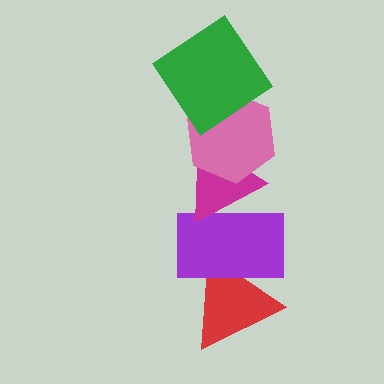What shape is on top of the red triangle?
The purple rectangle is on top of the red triangle.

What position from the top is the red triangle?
The red triangle is 5th from the top.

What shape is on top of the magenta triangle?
The pink hexagon is on top of the magenta triangle.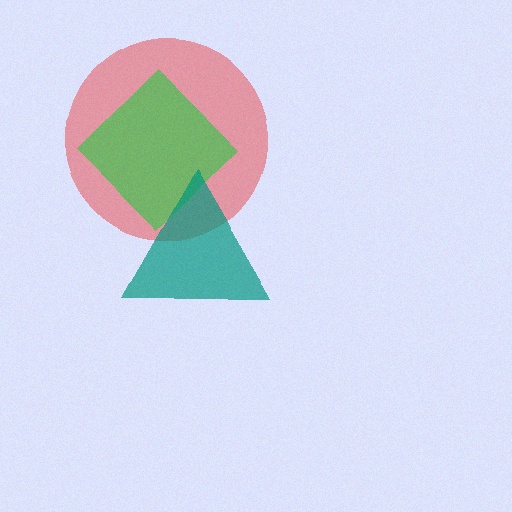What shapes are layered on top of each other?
The layered shapes are: a red circle, a green diamond, a teal triangle.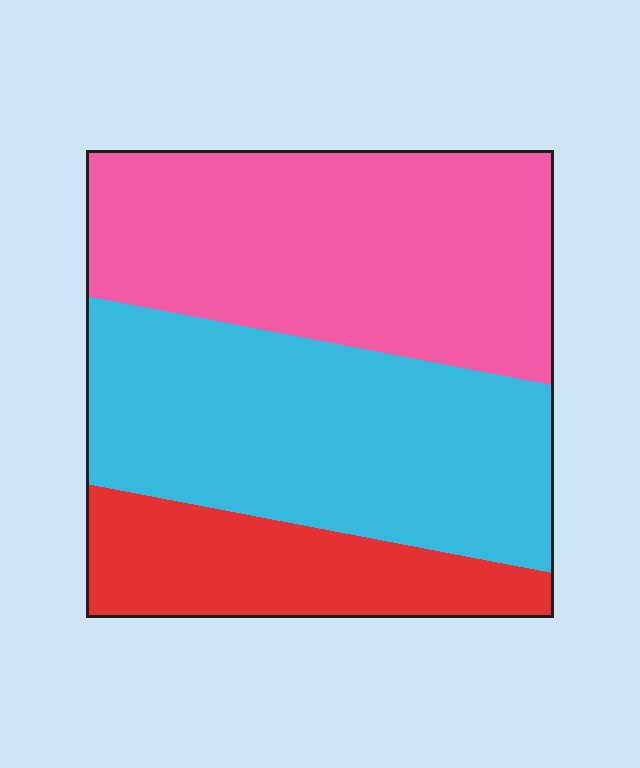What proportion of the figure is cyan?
Cyan covers around 40% of the figure.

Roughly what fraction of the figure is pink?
Pink covers about 40% of the figure.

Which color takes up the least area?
Red, at roughly 20%.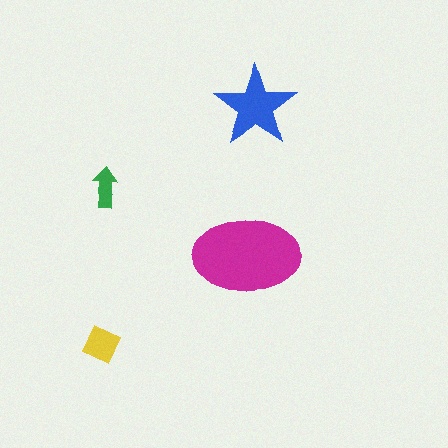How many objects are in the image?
There are 4 objects in the image.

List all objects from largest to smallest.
The magenta ellipse, the blue star, the yellow square, the green arrow.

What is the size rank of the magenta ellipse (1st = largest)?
1st.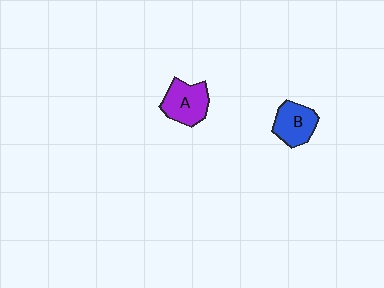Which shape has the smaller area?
Shape B (blue).